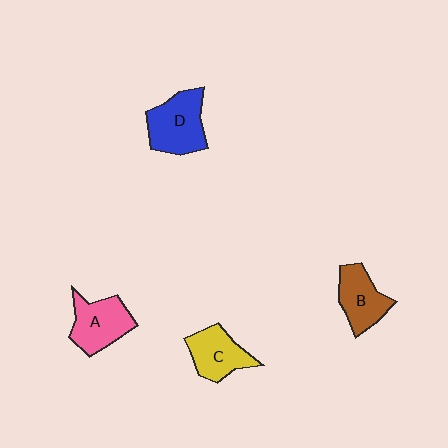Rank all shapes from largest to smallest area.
From largest to smallest: D (blue), A (pink), B (brown), C (yellow).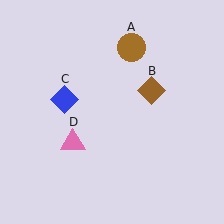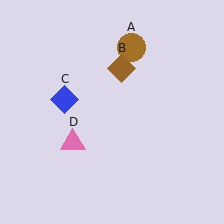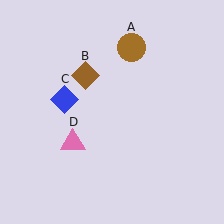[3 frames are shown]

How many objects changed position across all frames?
1 object changed position: brown diamond (object B).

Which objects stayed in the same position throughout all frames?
Brown circle (object A) and blue diamond (object C) and pink triangle (object D) remained stationary.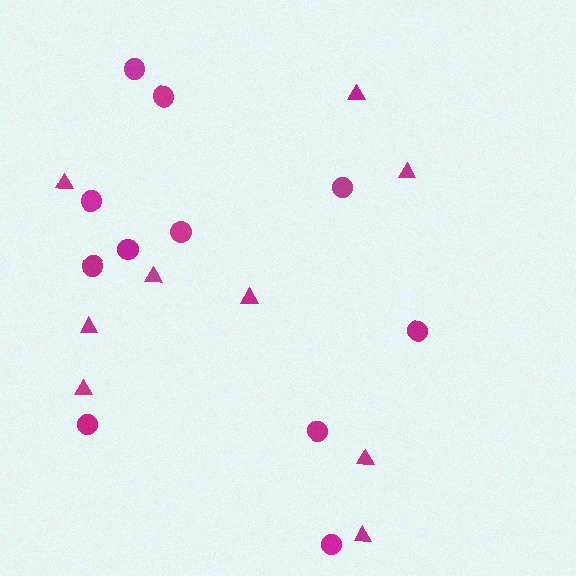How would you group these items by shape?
There are 2 groups: one group of circles (11) and one group of triangles (9).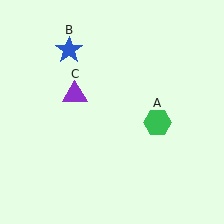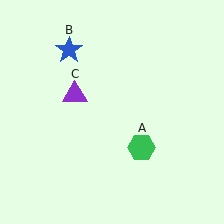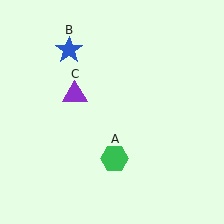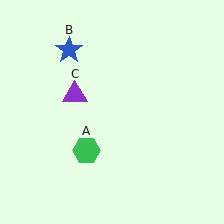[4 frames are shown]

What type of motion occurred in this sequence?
The green hexagon (object A) rotated clockwise around the center of the scene.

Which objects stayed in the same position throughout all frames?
Blue star (object B) and purple triangle (object C) remained stationary.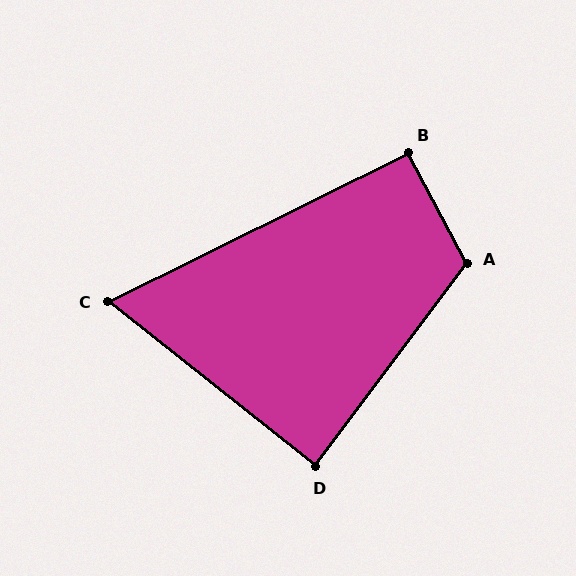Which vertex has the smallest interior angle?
C, at approximately 65 degrees.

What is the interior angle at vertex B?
Approximately 92 degrees (approximately right).